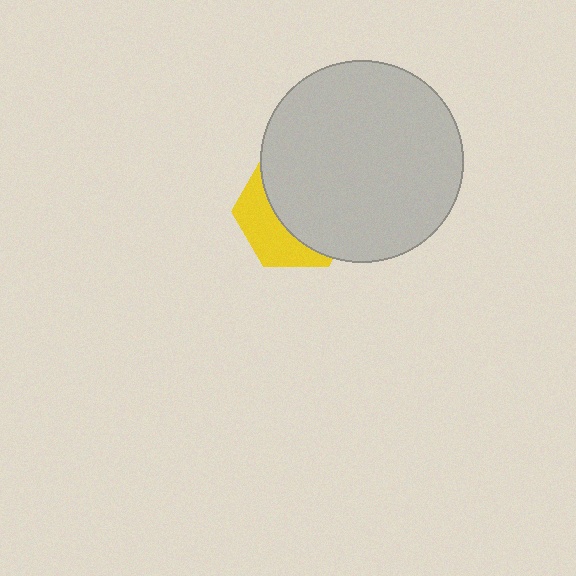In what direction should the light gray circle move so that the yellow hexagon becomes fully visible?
The light gray circle should move toward the upper-right. That is the shortest direction to clear the overlap and leave the yellow hexagon fully visible.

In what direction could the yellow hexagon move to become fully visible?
The yellow hexagon could move toward the lower-left. That would shift it out from behind the light gray circle entirely.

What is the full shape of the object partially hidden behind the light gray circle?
The partially hidden object is a yellow hexagon.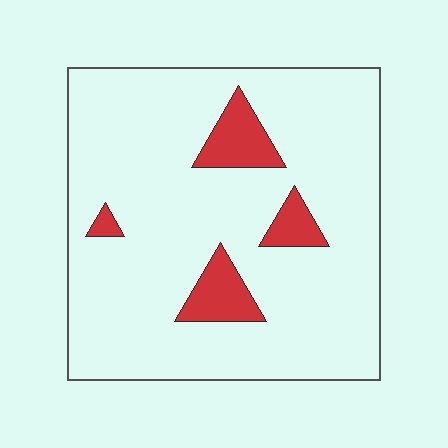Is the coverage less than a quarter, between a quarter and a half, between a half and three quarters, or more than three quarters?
Less than a quarter.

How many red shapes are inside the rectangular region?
4.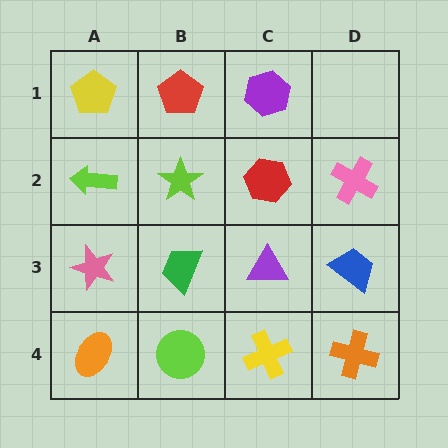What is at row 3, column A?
A pink star.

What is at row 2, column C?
A red hexagon.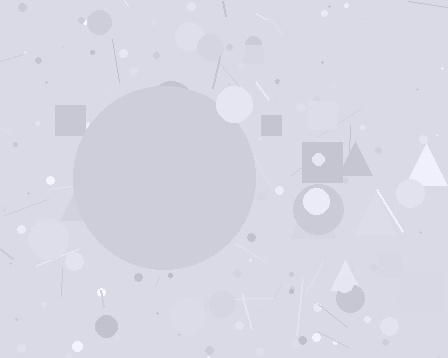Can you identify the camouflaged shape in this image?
The camouflaged shape is a circle.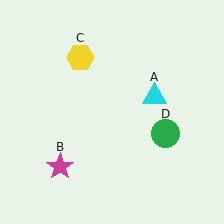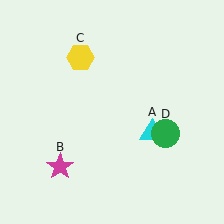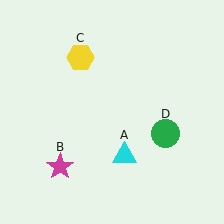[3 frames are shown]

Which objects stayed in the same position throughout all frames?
Magenta star (object B) and yellow hexagon (object C) and green circle (object D) remained stationary.